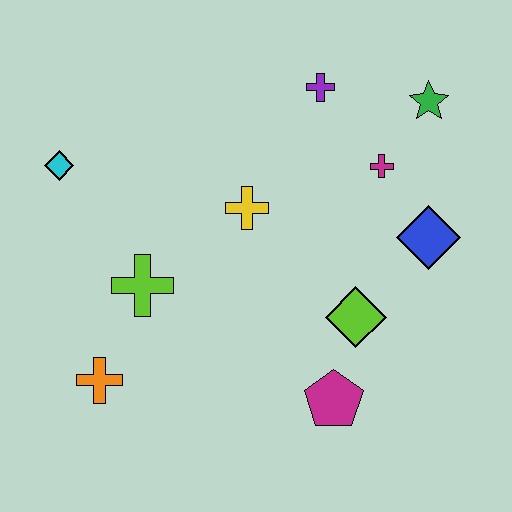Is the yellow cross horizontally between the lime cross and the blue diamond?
Yes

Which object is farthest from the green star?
The orange cross is farthest from the green star.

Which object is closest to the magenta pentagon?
The lime diamond is closest to the magenta pentagon.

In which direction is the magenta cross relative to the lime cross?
The magenta cross is to the right of the lime cross.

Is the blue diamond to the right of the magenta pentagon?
Yes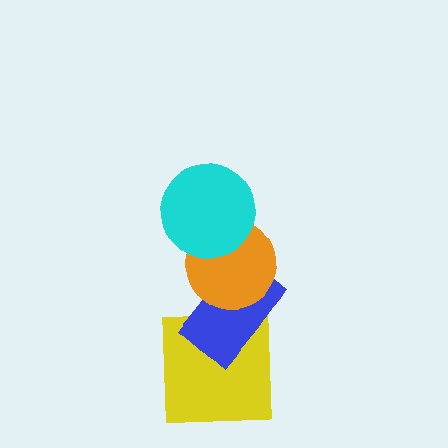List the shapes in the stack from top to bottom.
From top to bottom: the cyan circle, the orange circle, the blue rectangle, the yellow square.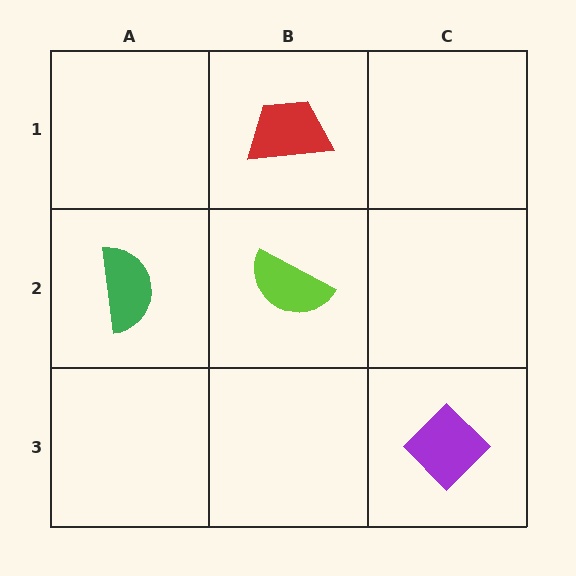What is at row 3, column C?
A purple diamond.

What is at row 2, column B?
A lime semicircle.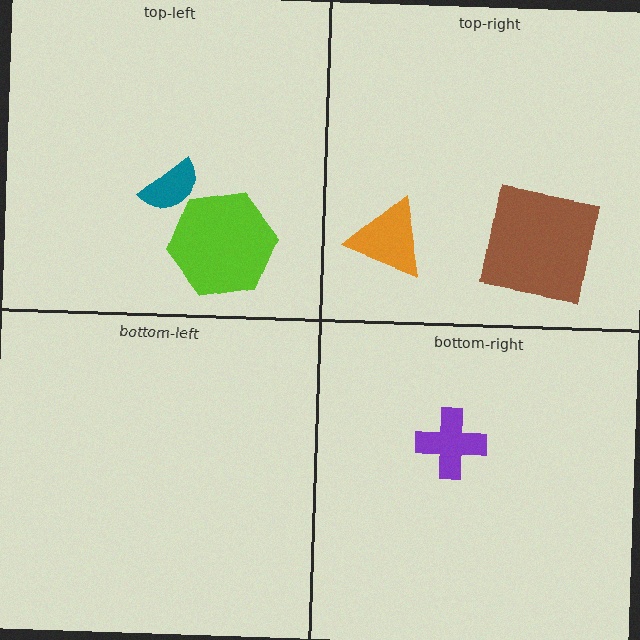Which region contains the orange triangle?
The top-right region.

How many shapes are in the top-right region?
2.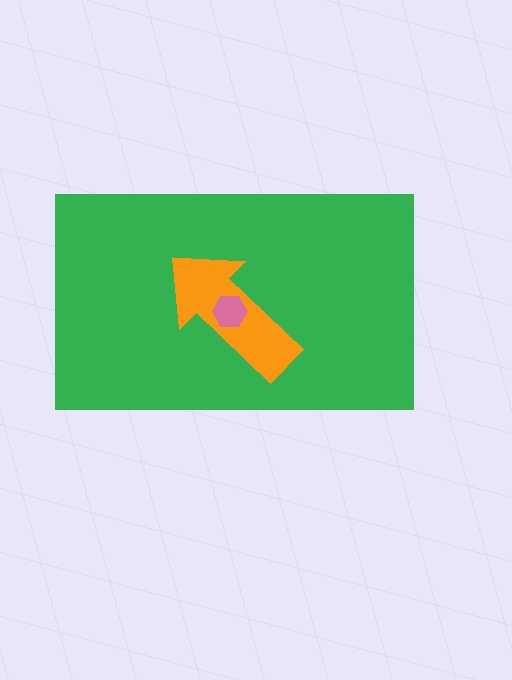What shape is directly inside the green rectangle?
The orange arrow.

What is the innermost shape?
The pink hexagon.